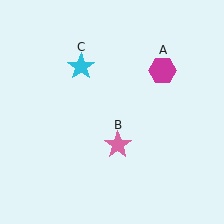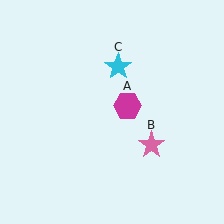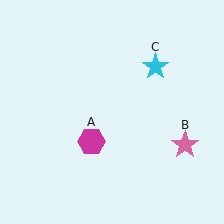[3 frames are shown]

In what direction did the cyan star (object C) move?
The cyan star (object C) moved right.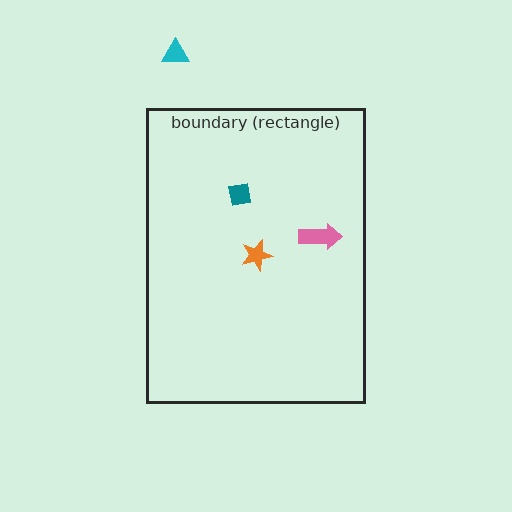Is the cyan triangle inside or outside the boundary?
Outside.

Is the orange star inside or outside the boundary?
Inside.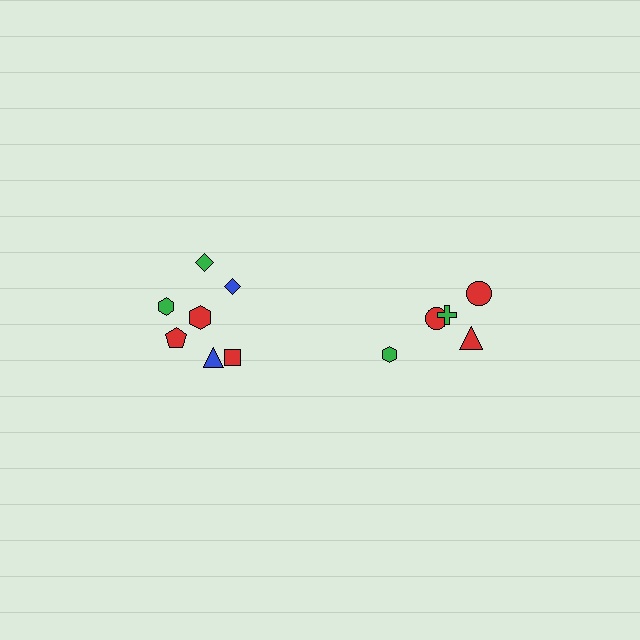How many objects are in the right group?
There are 5 objects.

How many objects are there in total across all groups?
There are 12 objects.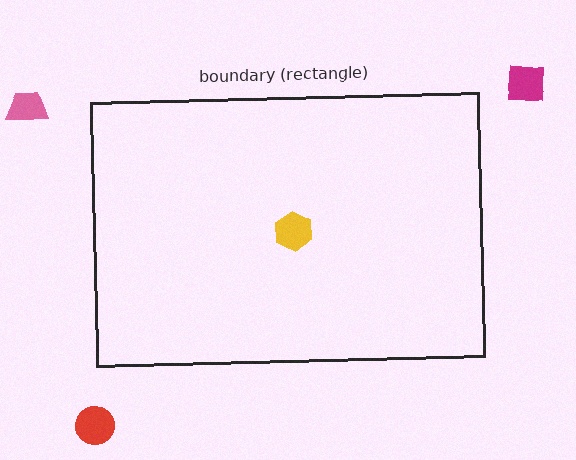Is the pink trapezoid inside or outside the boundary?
Outside.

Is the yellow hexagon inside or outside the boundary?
Inside.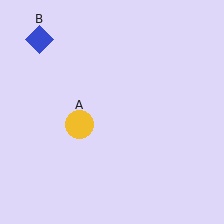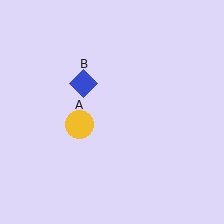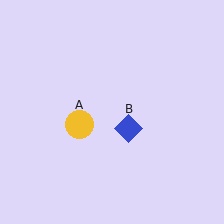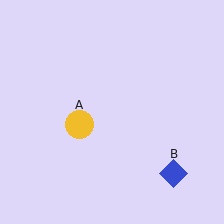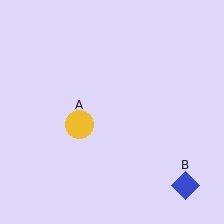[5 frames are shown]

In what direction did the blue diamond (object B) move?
The blue diamond (object B) moved down and to the right.